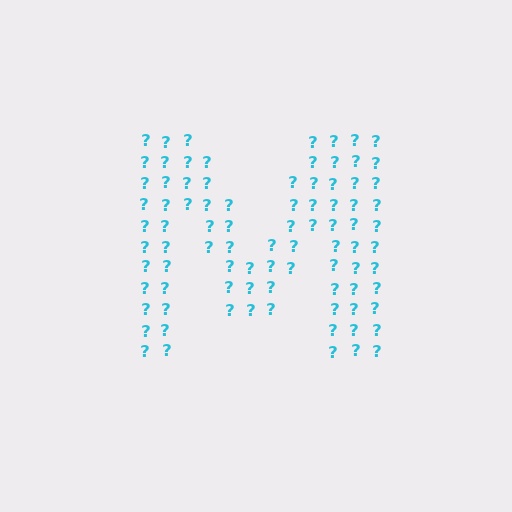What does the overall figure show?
The overall figure shows the letter M.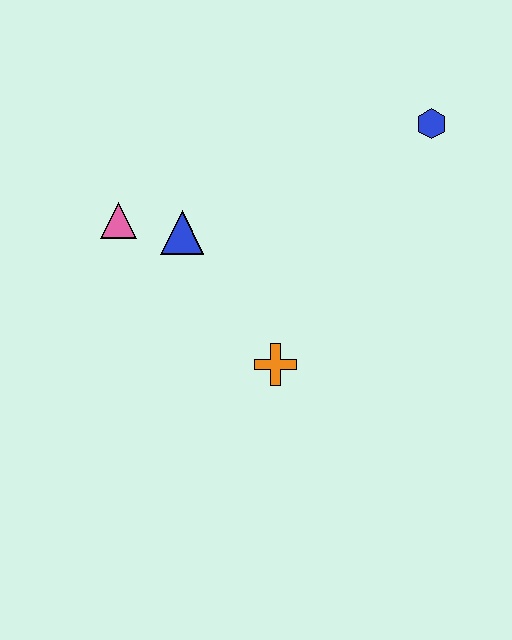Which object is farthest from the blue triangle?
The blue hexagon is farthest from the blue triangle.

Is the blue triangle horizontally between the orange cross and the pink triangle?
Yes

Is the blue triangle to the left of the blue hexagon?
Yes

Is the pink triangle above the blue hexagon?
No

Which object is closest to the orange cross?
The blue triangle is closest to the orange cross.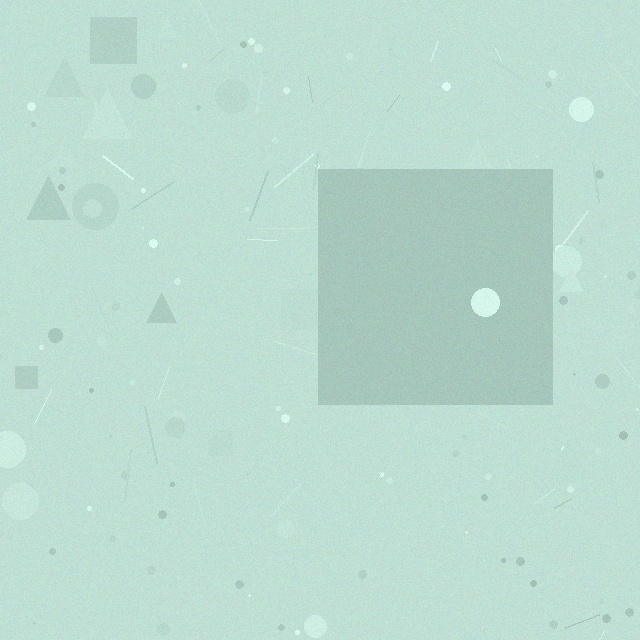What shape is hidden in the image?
A square is hidden in the image.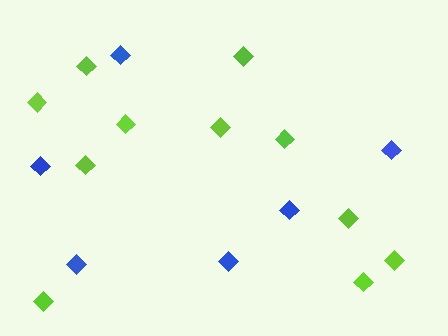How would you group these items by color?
There are 2 groups: one group of blue diamonds (6) and one group of lime diamonds (11).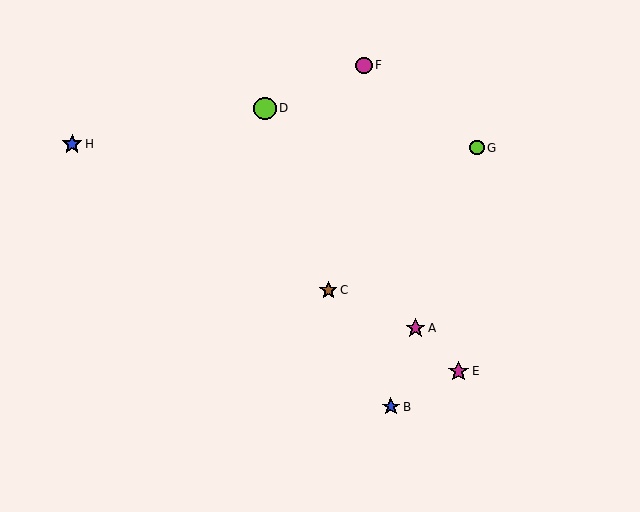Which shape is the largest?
The lime circle (labeled D) is the largest.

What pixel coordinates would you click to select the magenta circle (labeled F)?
Click at (364, 66) to select the magenta circle F.